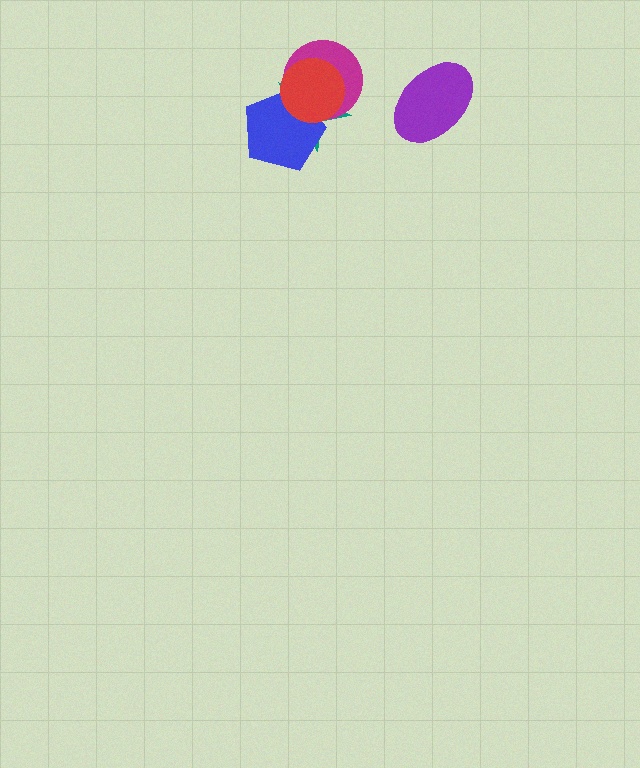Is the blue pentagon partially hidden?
Yes, it is partially covered by another shape.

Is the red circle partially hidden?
No, no other shape covers it.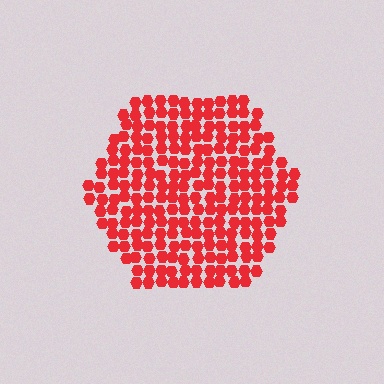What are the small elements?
The small elements are hexagons.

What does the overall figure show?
The overall figure shows a hexagon.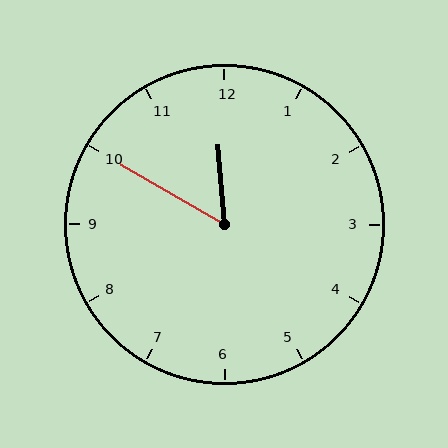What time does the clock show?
11:50.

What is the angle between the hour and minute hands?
Approximately 55 degrees.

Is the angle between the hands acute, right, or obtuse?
It is acute.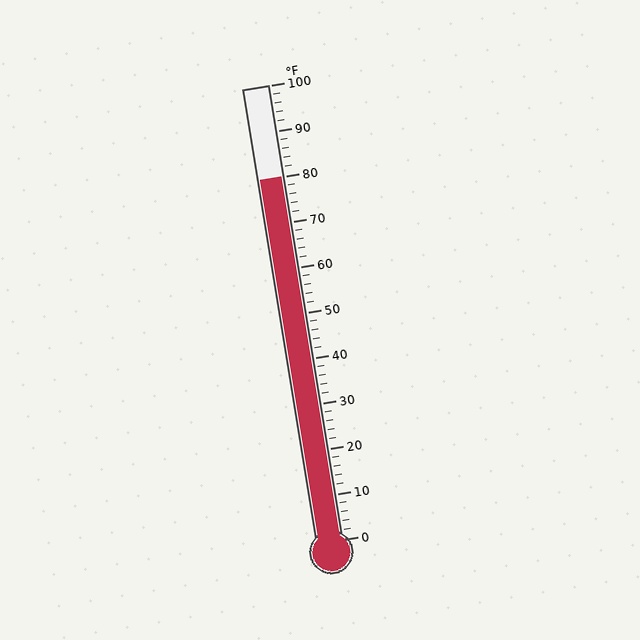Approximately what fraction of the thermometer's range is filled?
The thermometer is filled to approximately 80% of its range.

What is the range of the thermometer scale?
The thermometer scale ranges from 0°F to 100°F.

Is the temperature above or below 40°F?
The temperature is above 40°F.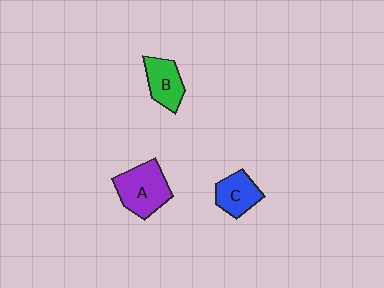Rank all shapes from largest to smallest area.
From largest to smallest: A (purple), B (green), C (blue).